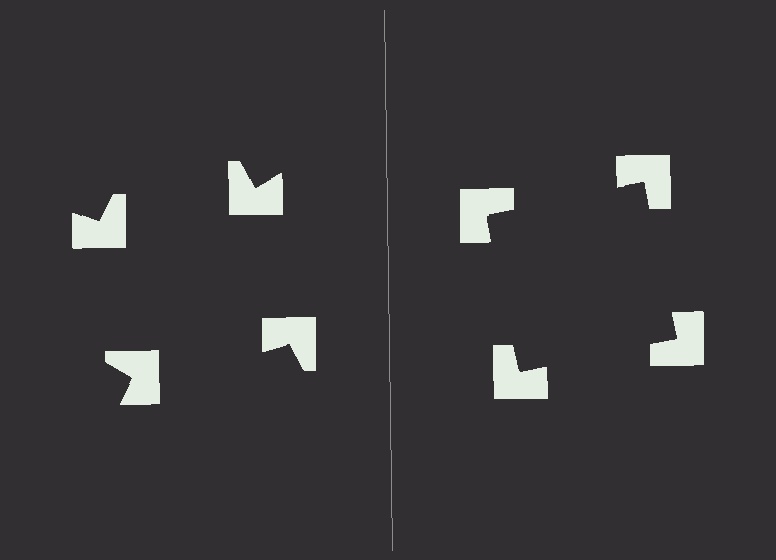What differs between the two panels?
The notched squares are positioned identically on both sides; only the wedge orientations differ. On the right they align to a square; on the left they are misaligned.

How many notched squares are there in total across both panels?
8 — 4 on each side.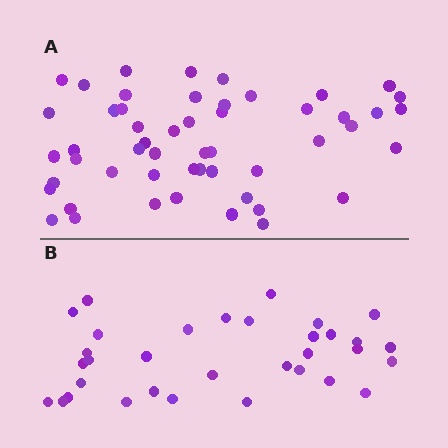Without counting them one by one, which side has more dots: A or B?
Region A (the top region) has more dots.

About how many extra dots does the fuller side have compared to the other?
Region A has approximately 20 more dots than region B.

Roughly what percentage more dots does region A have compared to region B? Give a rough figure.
About 60% more.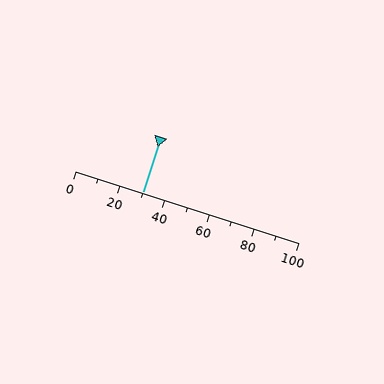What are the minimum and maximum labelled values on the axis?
The axis runs from 0 to 100.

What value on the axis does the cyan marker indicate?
The marker indicates approximately 30.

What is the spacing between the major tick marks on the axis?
The major ticks are spaced 20 apart.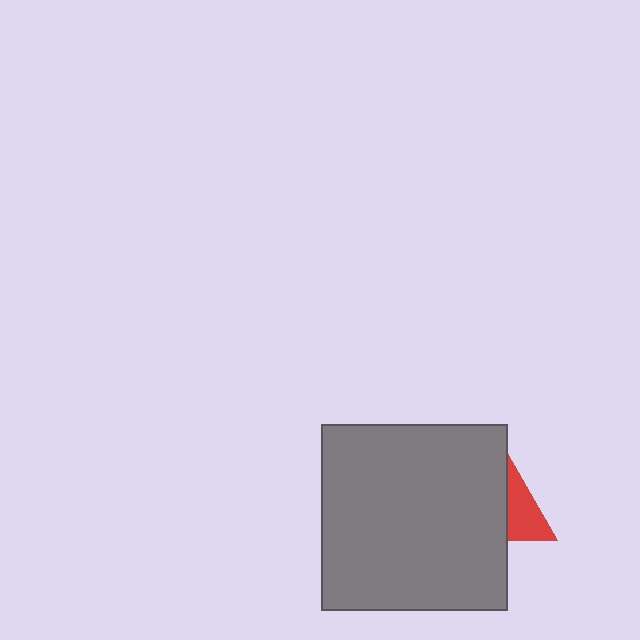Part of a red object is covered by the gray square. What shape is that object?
It is a triangle.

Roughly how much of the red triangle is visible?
A small part of it is visible (roughly 37%).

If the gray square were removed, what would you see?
You would see the complete red triangle.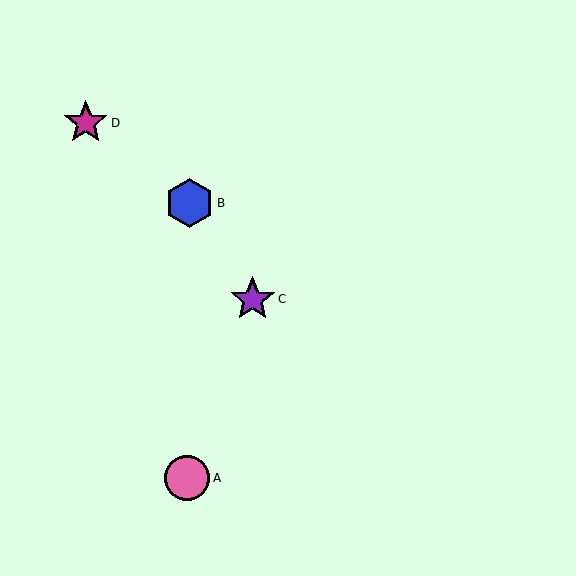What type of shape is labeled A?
Shape A is a pink circle.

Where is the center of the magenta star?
The center of the magenta star is at (86, 123).